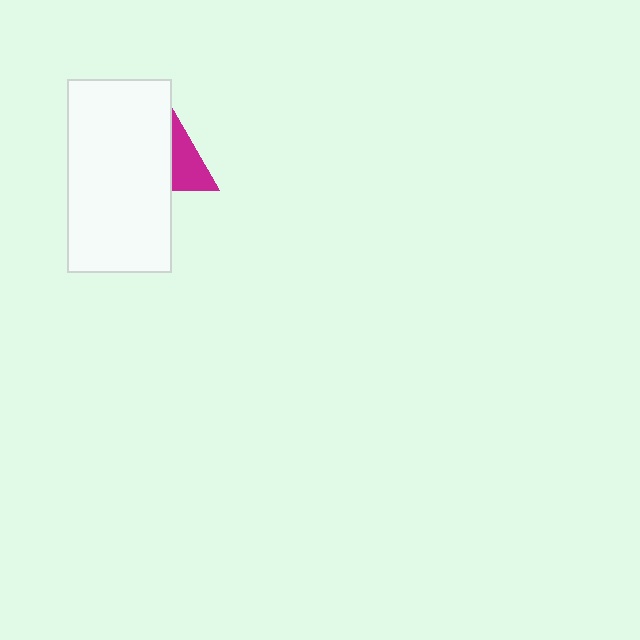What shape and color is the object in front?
The object in front is a white rectangle.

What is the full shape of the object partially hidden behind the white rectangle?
The partially hidden object is a magenta triangle.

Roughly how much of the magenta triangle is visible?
About half of it is visible (roughly 46%).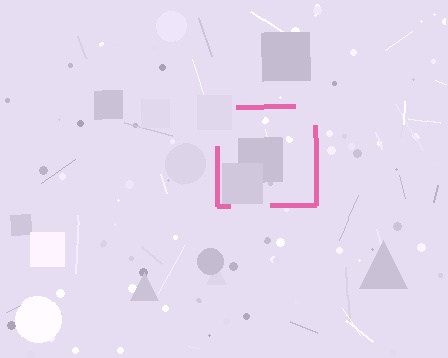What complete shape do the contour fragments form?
The contour fragments form a square.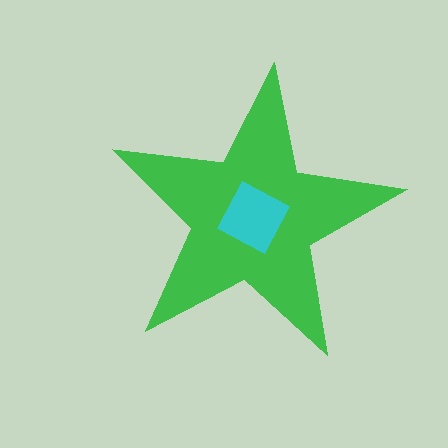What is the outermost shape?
The green star.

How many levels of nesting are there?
2.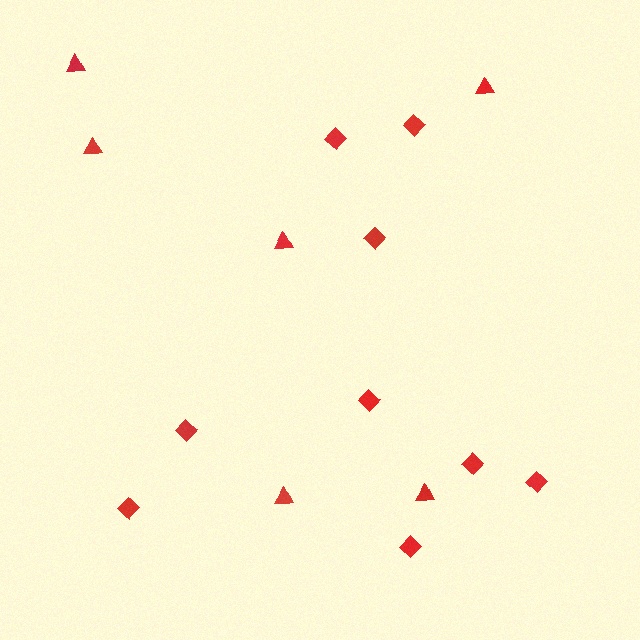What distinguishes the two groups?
There are 2 groups: one group of diamonds (9) and one group of triangles (6).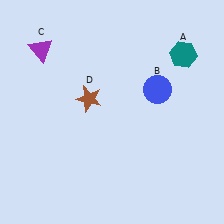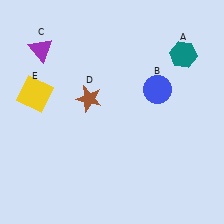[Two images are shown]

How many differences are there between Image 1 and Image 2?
There is 1 difference between the two images.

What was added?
A yellow square (E) was added in Image 2.